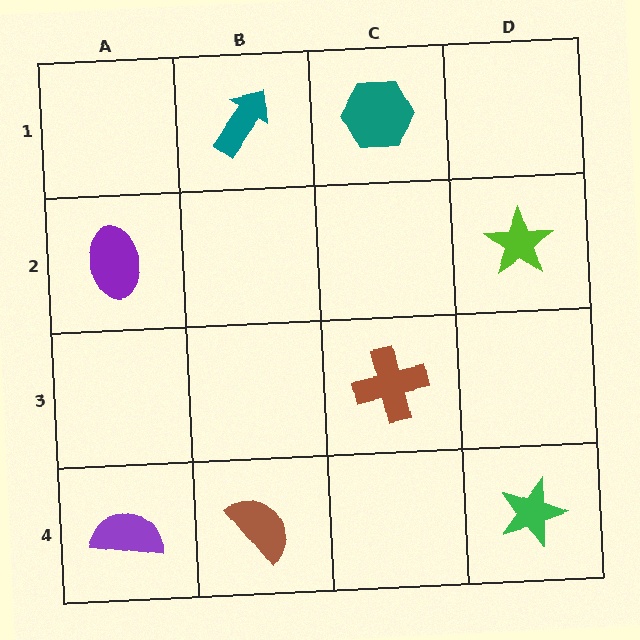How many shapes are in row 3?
1 shape.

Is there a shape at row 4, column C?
No, that cell is empty.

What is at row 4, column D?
A green star.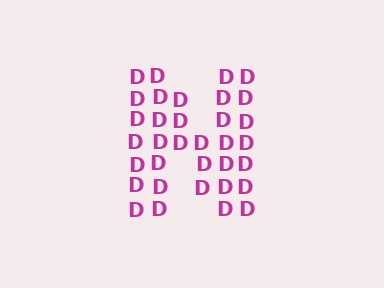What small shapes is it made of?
It is made of small letter D's.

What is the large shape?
The large shape is the letter N.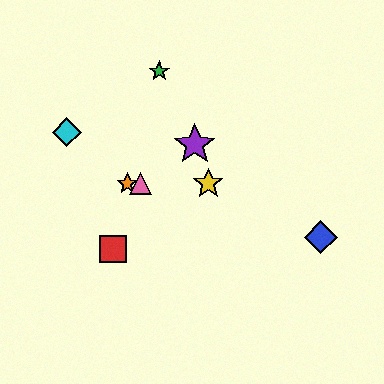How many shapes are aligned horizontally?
3 shapes (the yellow star, the orange star, the pink triangle) are aligned horizontally.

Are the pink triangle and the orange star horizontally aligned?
Yes, both are at y≈184.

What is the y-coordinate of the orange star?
The orange star is at y≈184.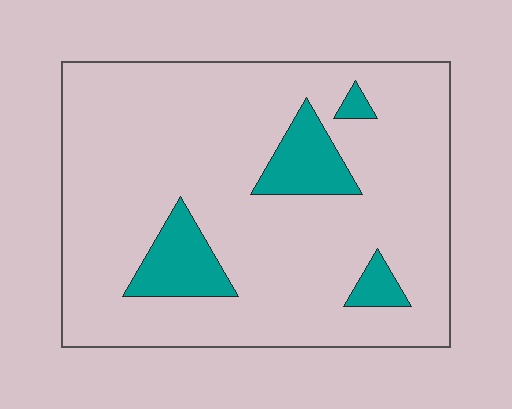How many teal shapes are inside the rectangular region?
4.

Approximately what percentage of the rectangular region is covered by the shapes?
Approximately 15%.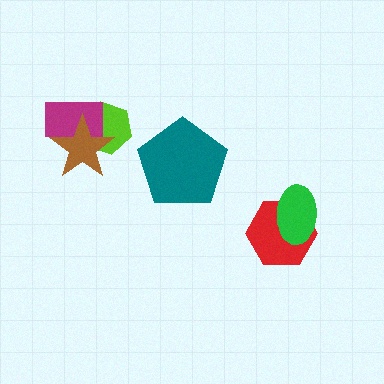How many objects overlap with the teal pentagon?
0 objects overlap with the teal pentagon.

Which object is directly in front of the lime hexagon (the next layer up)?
The magenta rectangle is directly in front of the lime hexagon.